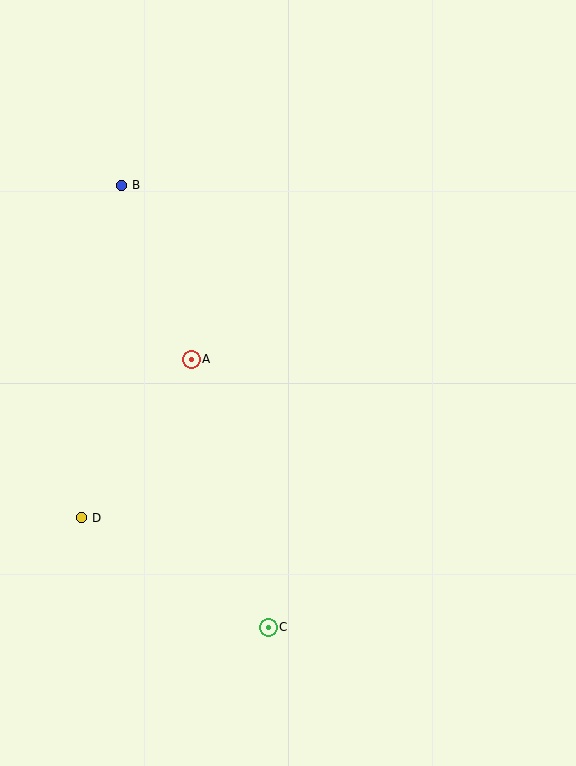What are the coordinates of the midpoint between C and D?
The midpoint between C and D is at (175, 573).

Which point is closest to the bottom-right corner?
Point C is closest to the bottom-right corner.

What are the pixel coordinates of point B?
Point B is at (121, 185).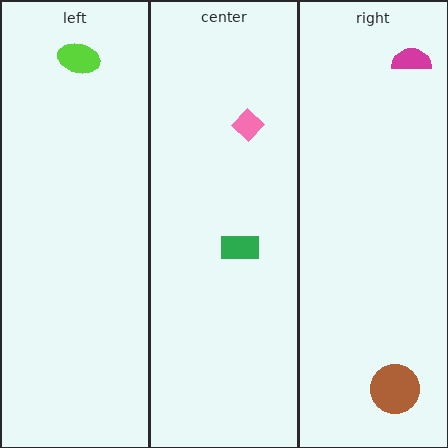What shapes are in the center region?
The pink diamond, the green rectangle.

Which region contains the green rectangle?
The center region.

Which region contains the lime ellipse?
The left region.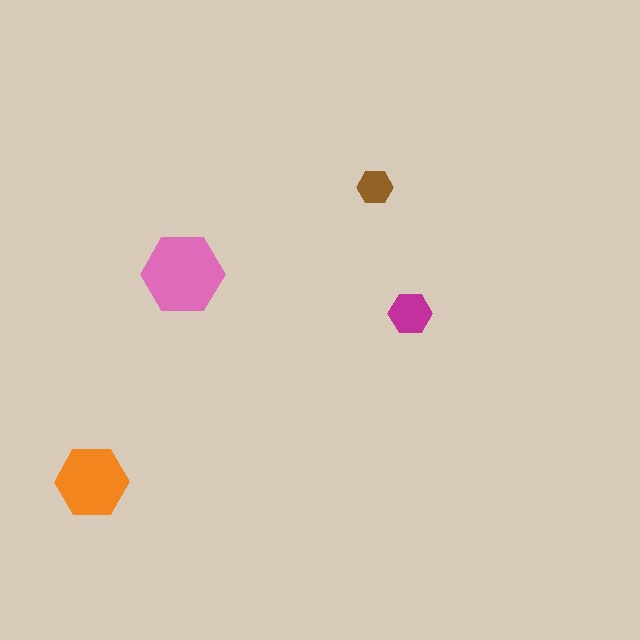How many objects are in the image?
There are 4 objects in the image.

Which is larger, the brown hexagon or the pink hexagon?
The pink one.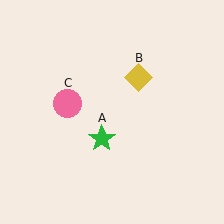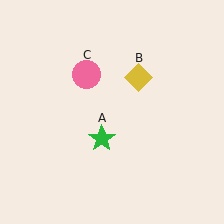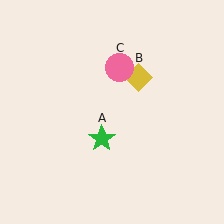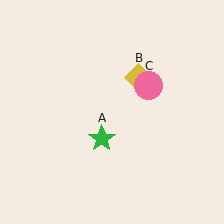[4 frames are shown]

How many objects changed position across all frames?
1 object changed position: pink circle (object C).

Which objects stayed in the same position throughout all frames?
Green star (object A) and yellow diamond (object B) remained stationary.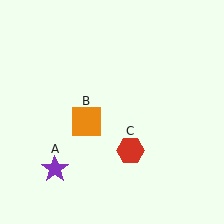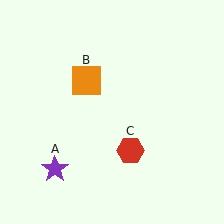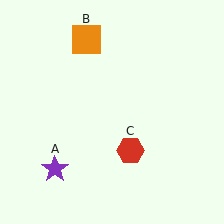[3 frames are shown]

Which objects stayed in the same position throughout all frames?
Purple star (object A) and red hexagon (object C) remained stationary.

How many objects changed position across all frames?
1 object changed position: orange square (object B).